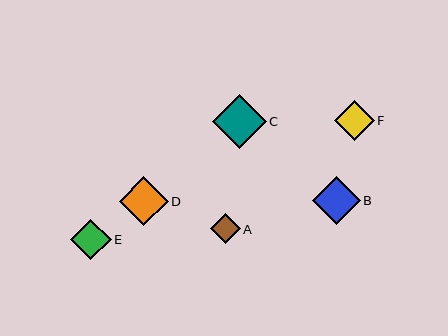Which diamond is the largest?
Diamond C is the largest with a size of approximately 54 pixels.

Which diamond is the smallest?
Diamond A is the smallest with a size of approximately 30 pixels.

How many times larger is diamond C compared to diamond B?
Diamond C is approximately 1.1 times the size of diamond B.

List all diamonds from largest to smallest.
From largest to smallest: C, D, B, E, F, A.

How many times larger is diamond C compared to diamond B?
Diamond C is approximately 1.1 times the size of diamond B.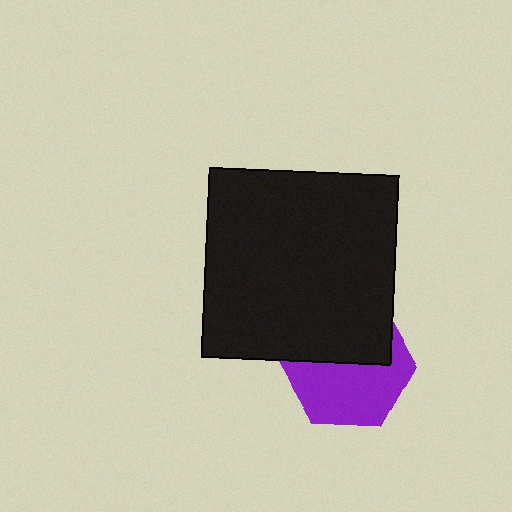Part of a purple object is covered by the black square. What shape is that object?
It is a hexagon.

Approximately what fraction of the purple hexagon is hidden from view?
Roughly 44% of the purple hexagon is hidden behind the black square.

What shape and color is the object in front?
The object in front is a black square.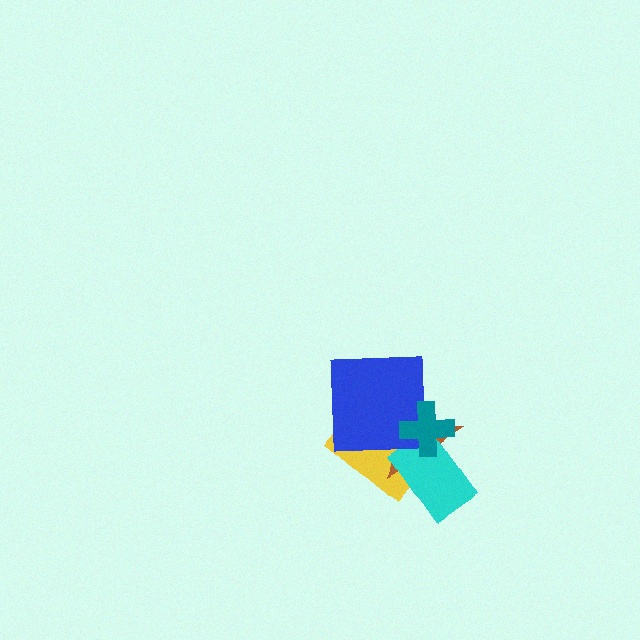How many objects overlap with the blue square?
3 objects overlap with the blue square.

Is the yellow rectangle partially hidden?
Yes, it is partially covered by another shape.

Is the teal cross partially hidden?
No, no other shape covers it.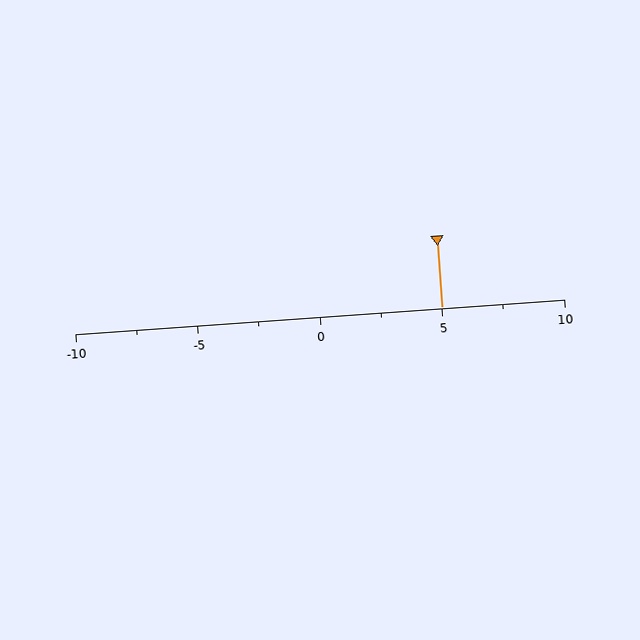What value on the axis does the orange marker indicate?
The marker indicates approximately 5.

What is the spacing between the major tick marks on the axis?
The major ticks are spaced 5 apart.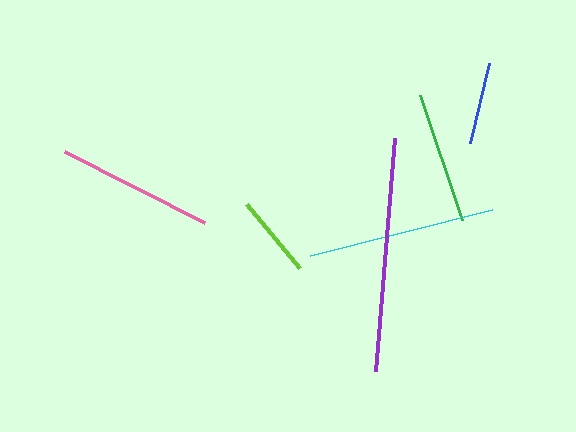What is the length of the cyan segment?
The cyan segment is approximately 187 pixels long.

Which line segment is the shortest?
The blue line is the shortest at approximately 82 pixels.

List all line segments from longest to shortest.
From longest to shortest: purple, cyan, pink, green, lime, blue.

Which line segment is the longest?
The purple line is the longest at approximately 234 pixels.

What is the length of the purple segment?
The purple segment is approximately 234 pixels long.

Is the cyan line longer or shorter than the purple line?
The purple line is longer than the cyan line.